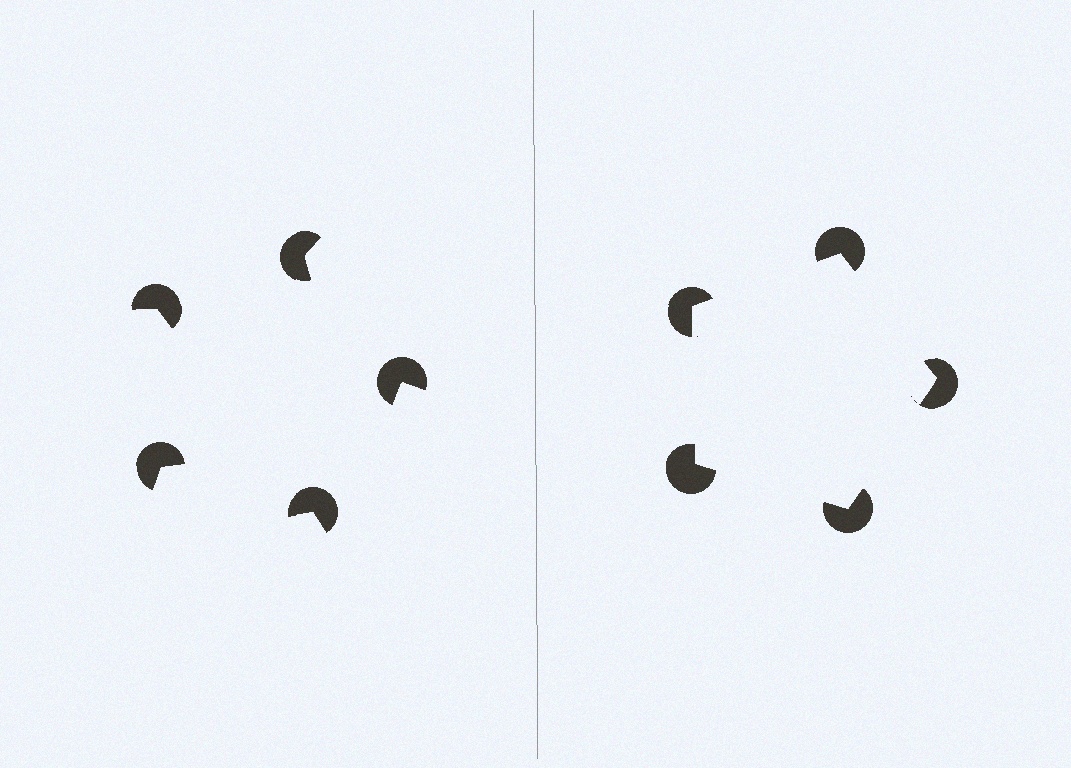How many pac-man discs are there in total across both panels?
10 — 5 on each side.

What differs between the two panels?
The pac-man discs are positioned identically on both sides; only the wedge orientations differ. On the right they align to a pentagon; on the left they are misaligned.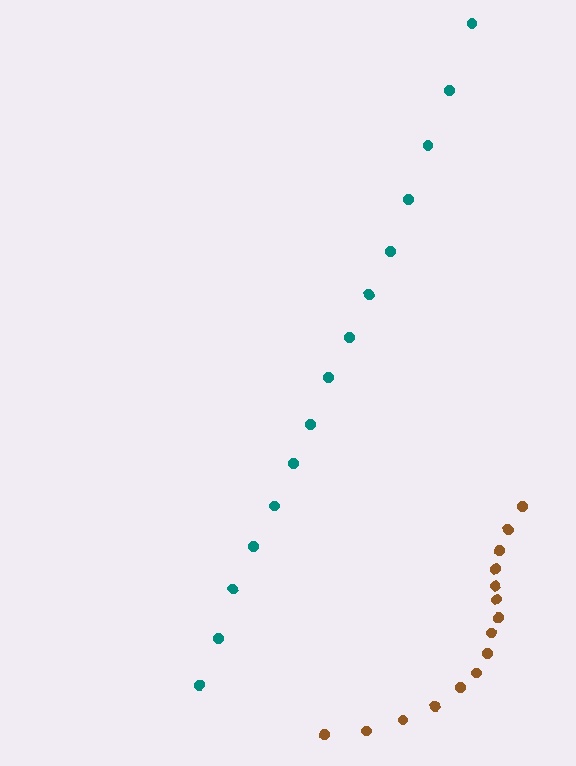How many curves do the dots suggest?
There are 2 distinct paths.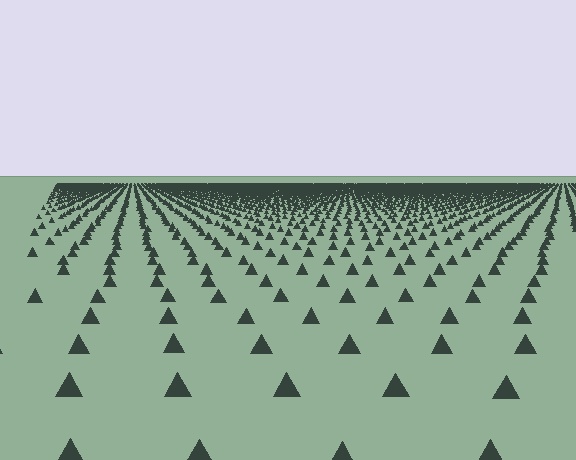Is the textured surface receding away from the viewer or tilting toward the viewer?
The surface is receding away from the viewer. Texture elements get smaller and denser toward the top.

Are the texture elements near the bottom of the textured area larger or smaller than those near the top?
Larger. Near the bottom, elements are closer to the viewer and appear at a bigger on-screen size.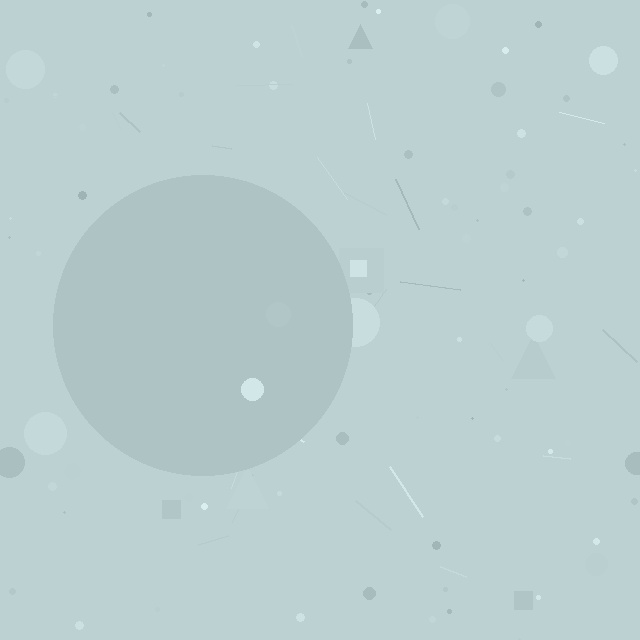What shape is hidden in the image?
A circle is hidden in the image.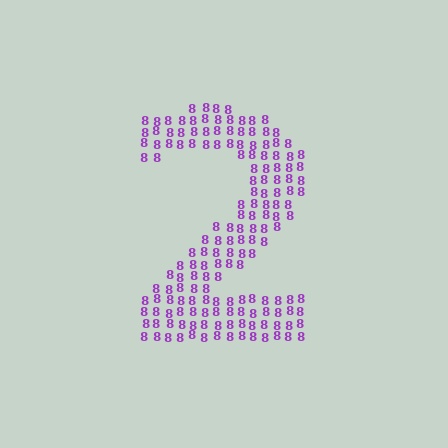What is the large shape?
The large shape is the digit 2.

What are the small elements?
The small elements are digit 8's.